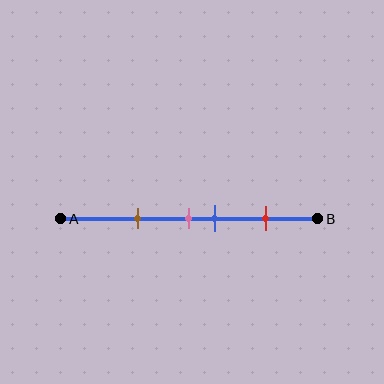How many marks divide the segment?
There are 4 marks dividing the segment.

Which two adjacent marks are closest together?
The pink and blue marks are the closest adjacent pair.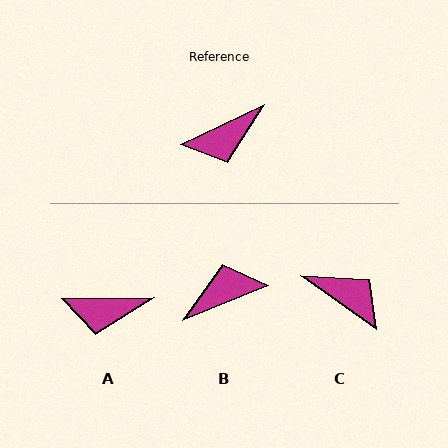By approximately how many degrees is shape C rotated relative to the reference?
Approximately 119 degrees counter-clockwise.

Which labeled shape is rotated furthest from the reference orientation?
B, about 177 degrees away.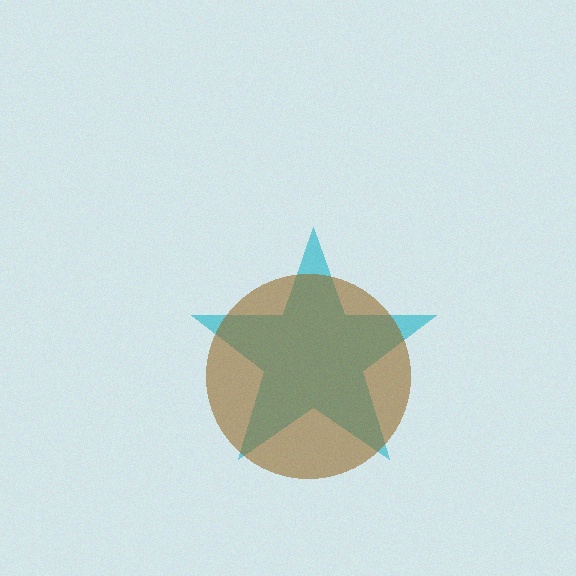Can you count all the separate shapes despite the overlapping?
Yes, there are 2 separate shapes.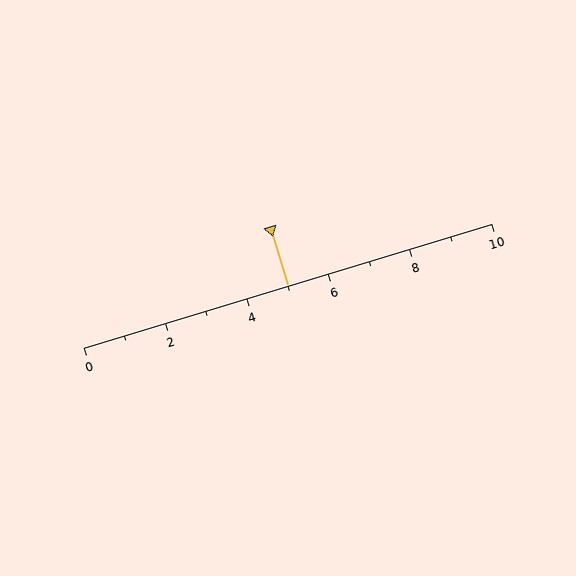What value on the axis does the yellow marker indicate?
The marker indicates approximately 5.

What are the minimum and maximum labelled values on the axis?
The axis runs from 0 to 10.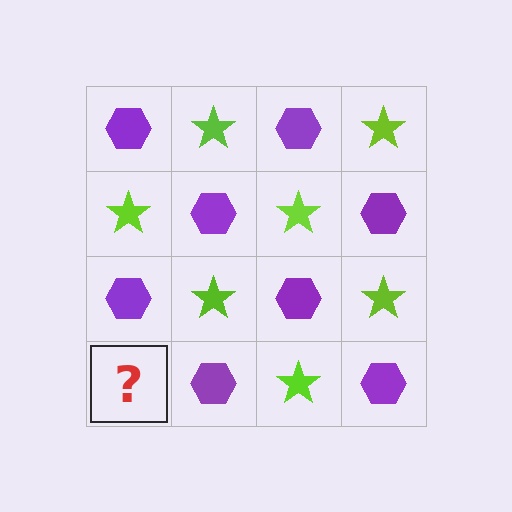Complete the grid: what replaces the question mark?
The question mark should be replaced with a lime star.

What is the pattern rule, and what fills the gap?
The rule is that it alternates purple hexagon and lime star in a checkerboard pattern. The gap should be filled with a lime star.